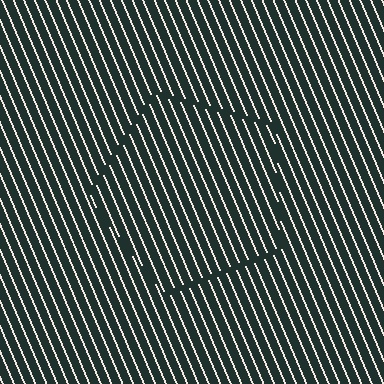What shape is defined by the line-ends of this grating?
An illusory pentagon. The interior of the shape contains the same grating, shifted by half a period — the contour is defined by the phase discontinuity where line-ends from the inner and outer gratings abut.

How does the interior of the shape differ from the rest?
The interior of the shape contains the same grating, shifted by half a period — the contour is defined by the phase discontinuity where line-ends from the inner and outer gratings abut.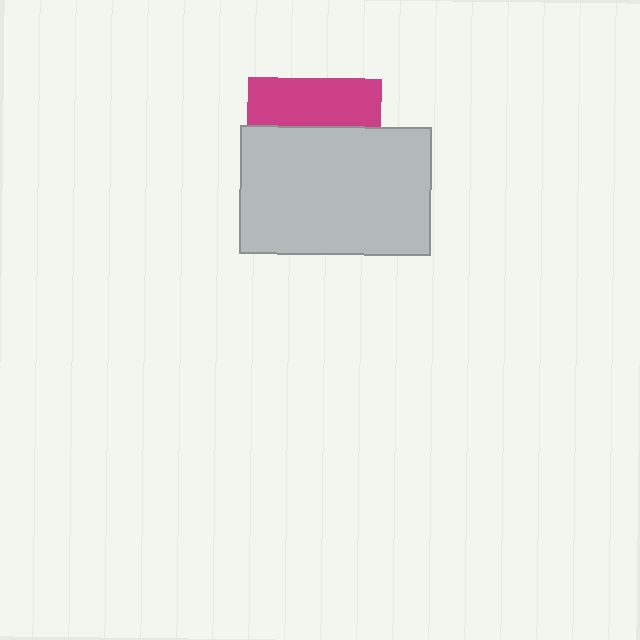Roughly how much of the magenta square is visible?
A small part of it is visible (roughly 36%).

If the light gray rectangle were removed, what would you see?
You would see the complete magenta square.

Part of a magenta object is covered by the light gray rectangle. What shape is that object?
It is a square.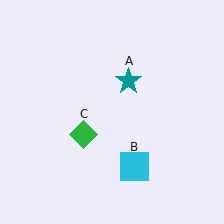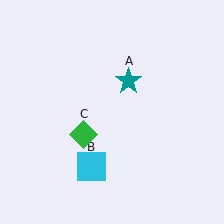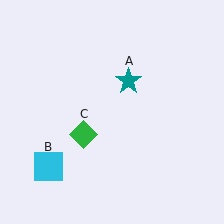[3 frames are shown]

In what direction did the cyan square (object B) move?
The cyan square (object B) moved left.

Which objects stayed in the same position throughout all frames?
Teal star (object A) and green diamond (object C) remained stationary.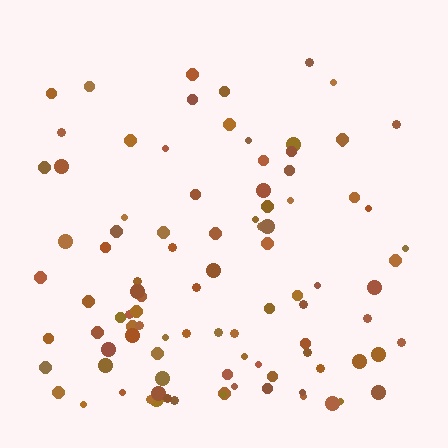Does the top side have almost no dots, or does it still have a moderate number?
Still a moderate number, just noticeably fewer than the bottom.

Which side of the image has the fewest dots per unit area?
The top.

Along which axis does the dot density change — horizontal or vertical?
Vertical.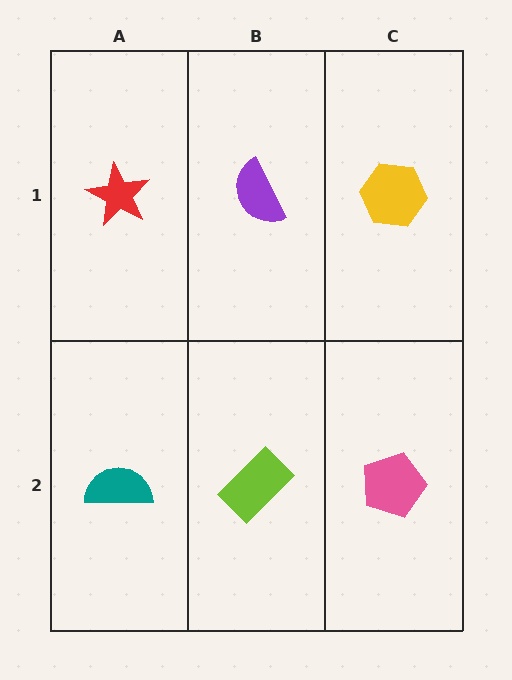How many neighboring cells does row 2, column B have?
3.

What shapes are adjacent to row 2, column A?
A red star (row 1, column A), a lime rectangle (row 2, column B).